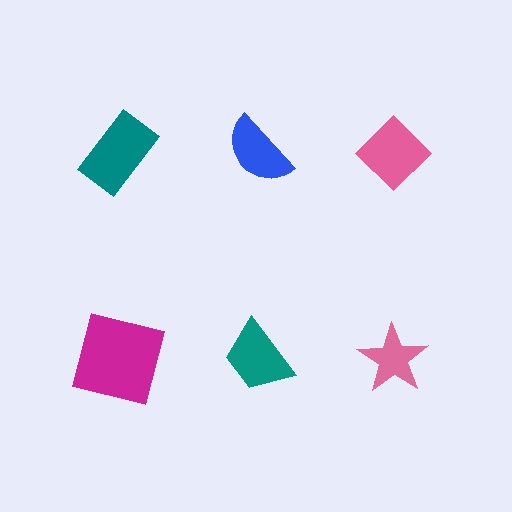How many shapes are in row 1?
3 shapes.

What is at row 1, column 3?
A pink diamond.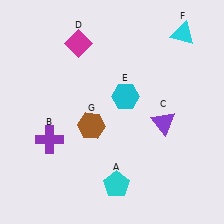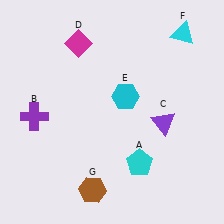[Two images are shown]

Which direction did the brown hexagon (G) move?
The brown hexagon (G) moved down.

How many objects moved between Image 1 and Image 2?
3 objects moved between the two images.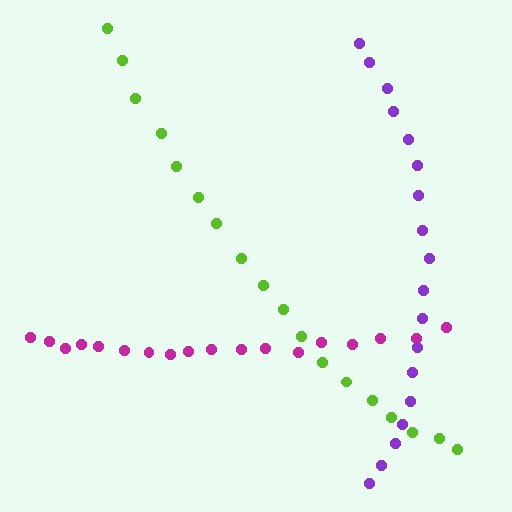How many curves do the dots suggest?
There are 3 distinct paths.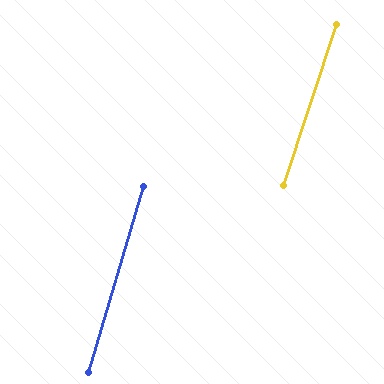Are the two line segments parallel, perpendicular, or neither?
Parallel — their directions differ by only 1.6°.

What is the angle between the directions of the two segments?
Approximately 2 degrees.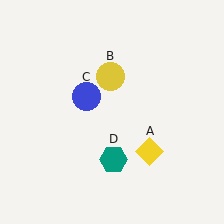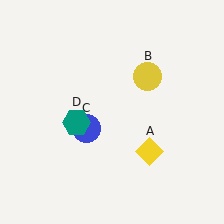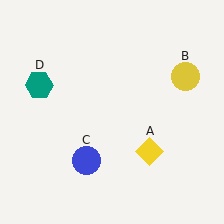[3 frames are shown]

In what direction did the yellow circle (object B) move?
The yellow circle (object B) moved right.